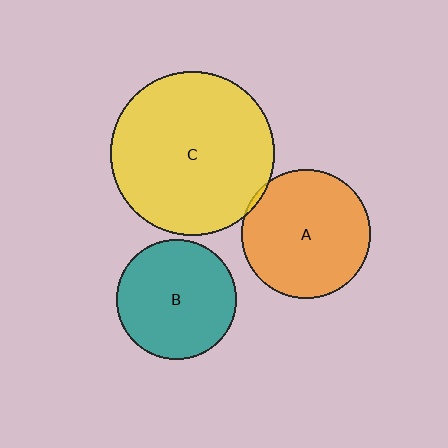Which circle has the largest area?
Circle C (yellow).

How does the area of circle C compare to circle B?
Approximately 1.9 times.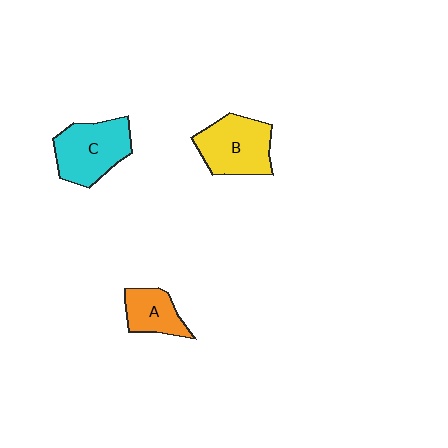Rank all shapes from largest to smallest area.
From largest to smallest: C (cyan), B (yellow), A (orange).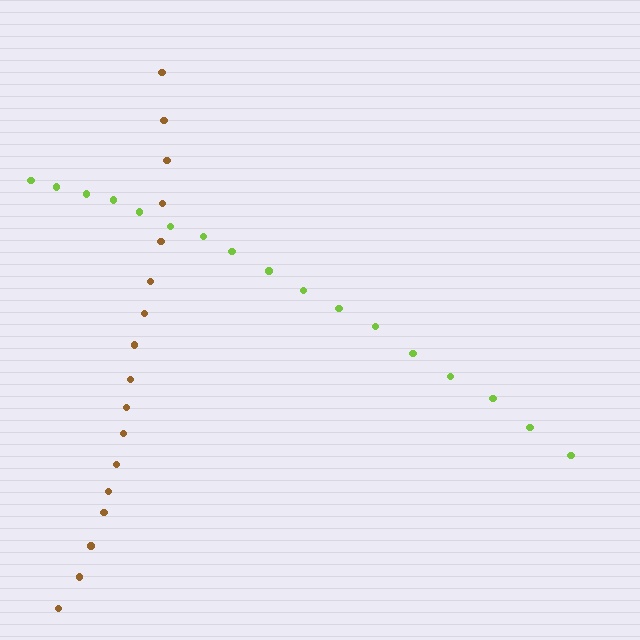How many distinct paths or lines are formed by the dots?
There are 2 distinct paths.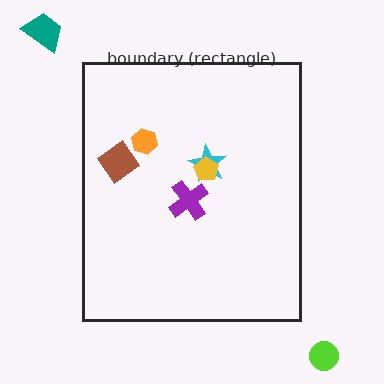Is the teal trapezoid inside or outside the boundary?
Outside.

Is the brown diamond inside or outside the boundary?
Inside.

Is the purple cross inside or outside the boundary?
Inside.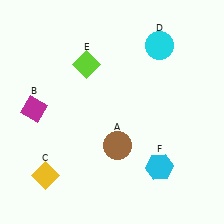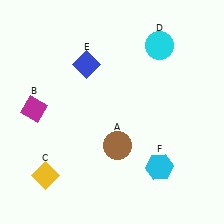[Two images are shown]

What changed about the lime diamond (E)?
In Image 1, E is lime. In Image 2, it changed to blue.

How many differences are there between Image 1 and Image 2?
There is 1 difference between the two images.